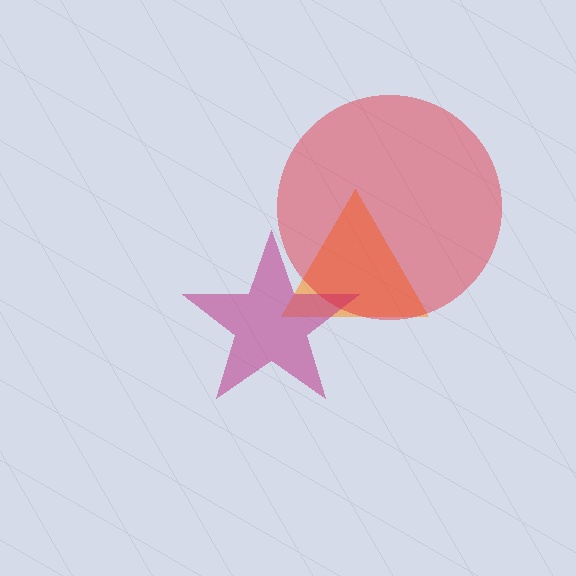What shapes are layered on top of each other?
The layered shapes are: an orange triangle, a magenta star, a red circle.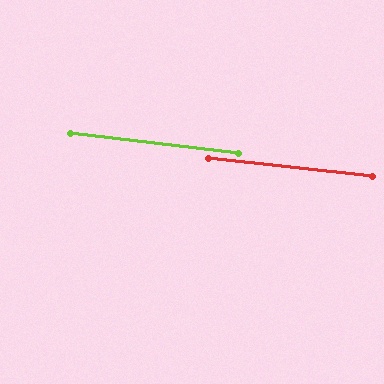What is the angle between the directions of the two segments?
Approximately 1 degree.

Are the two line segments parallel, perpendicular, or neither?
Parallel — their directions differ by only 0.5°.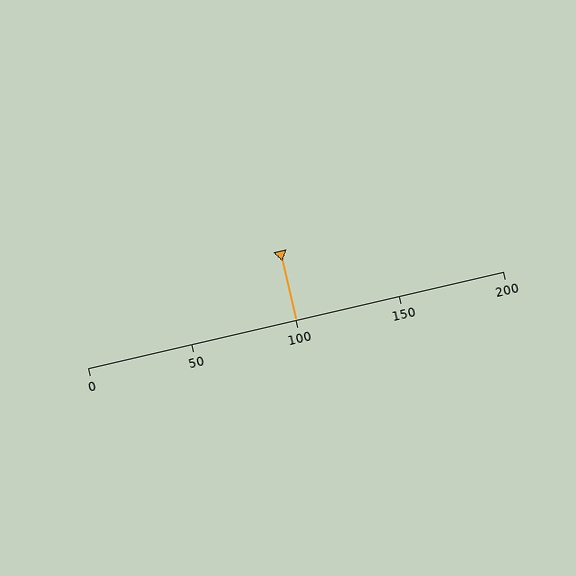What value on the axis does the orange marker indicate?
The marker indicates approximately 100.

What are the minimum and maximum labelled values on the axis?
The axis runs from 0 to 200.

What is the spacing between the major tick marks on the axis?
The major ticks are spaced 50 apart.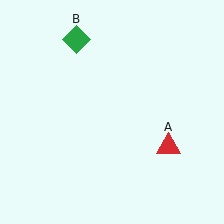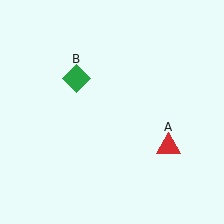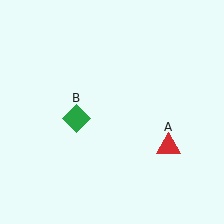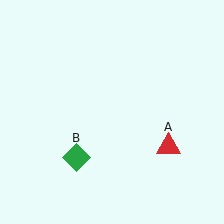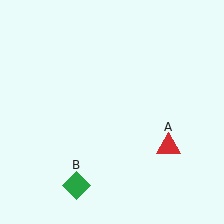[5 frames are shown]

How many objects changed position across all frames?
1 object changed position: green diamond (object B).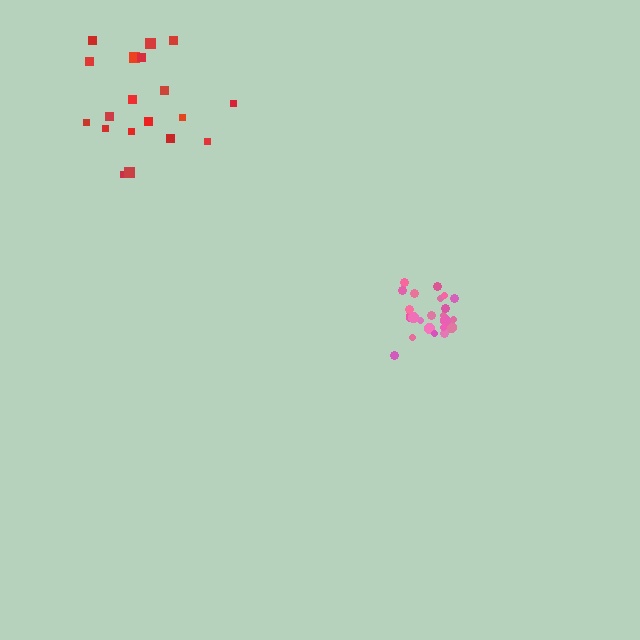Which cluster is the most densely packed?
Pink.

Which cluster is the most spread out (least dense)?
Red.